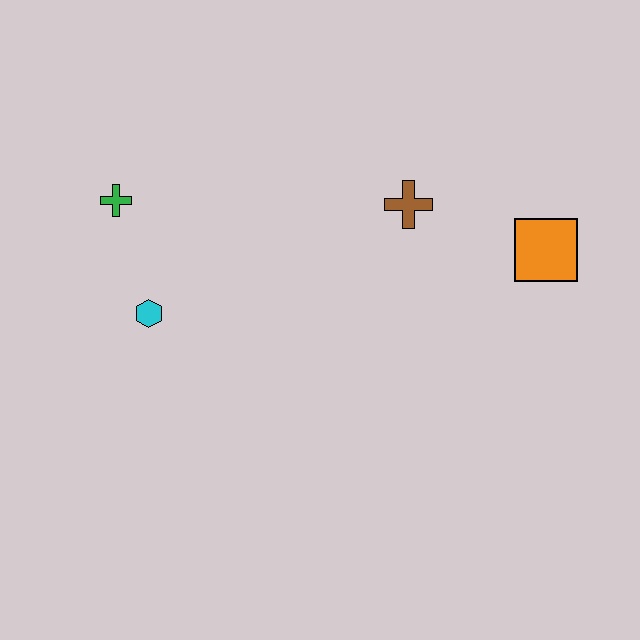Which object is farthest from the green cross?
The orange square is farthest from the green cross.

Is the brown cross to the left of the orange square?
Yes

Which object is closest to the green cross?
The cyan hexagon is closest to the green cross.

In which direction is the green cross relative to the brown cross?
The green cross is to the left of the brown cross.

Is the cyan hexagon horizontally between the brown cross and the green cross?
Yes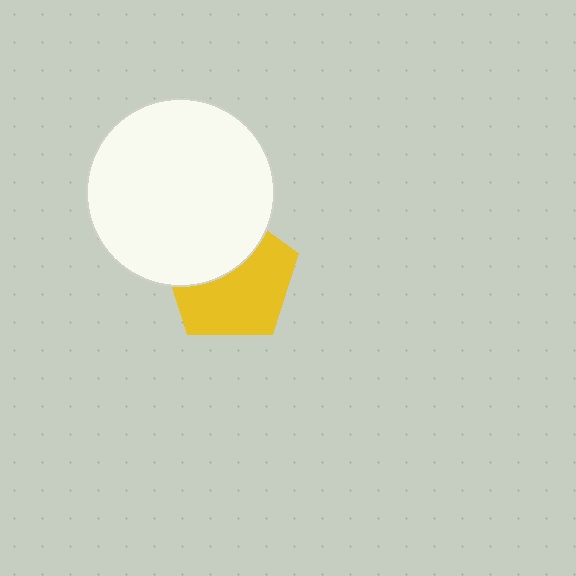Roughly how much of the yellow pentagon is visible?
About half of it is visible (roughly 60%).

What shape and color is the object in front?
The object in front is a white circle.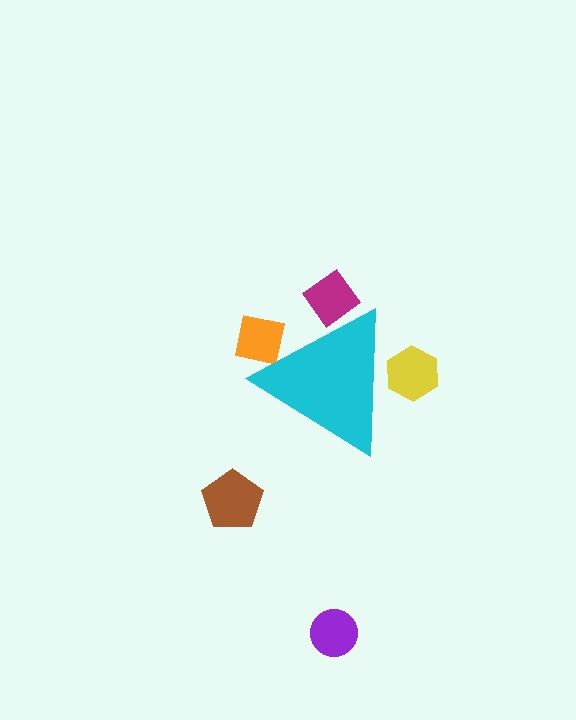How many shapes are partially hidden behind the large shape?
3 shapes are partially hidden.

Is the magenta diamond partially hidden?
Yes, the magenta diamond is partially hidden behind the cyan triangle.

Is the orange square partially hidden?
Yes, the orange square is partially hidden behind the cyan triangle.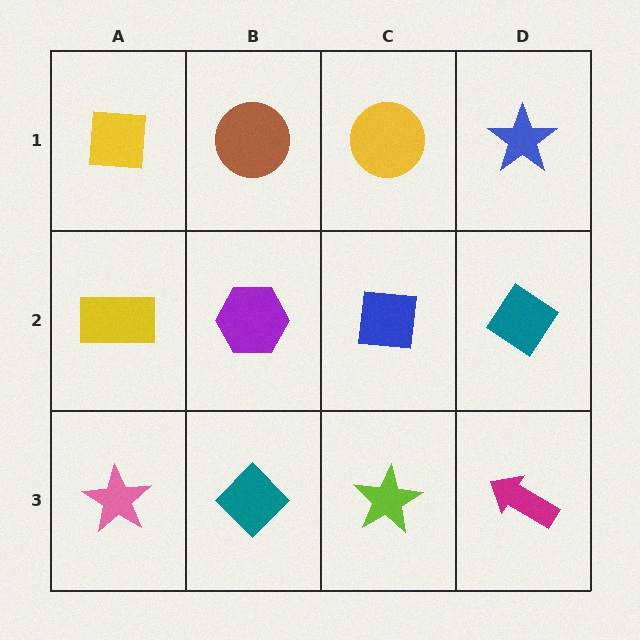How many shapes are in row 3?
4 shapes.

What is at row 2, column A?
A yellow rectangle.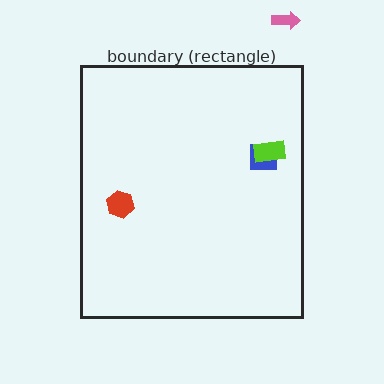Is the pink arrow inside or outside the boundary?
Outside.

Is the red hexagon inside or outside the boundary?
Inside.